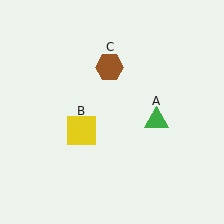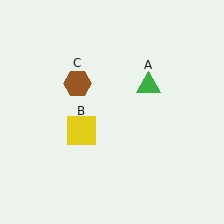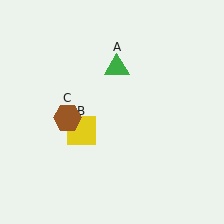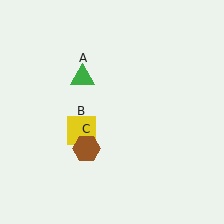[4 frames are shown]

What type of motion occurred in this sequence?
The green triangle (object A), brown hexagon (object C) rotated counterclockwise around the center of the scene.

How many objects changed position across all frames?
2 objects changed position: green triangle (object A), brown hexagon (object C).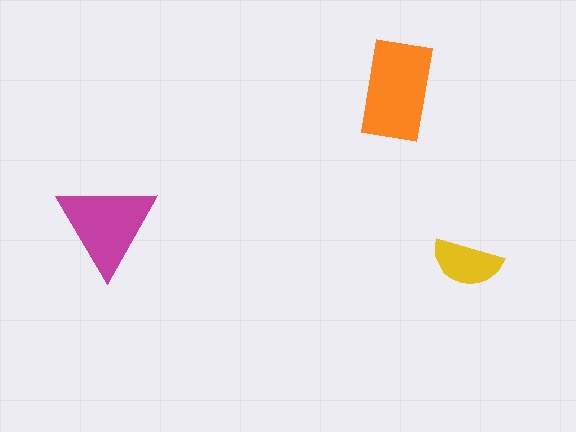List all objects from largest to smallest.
The orange rectangle, the magenta triangle, the yellow semicircle.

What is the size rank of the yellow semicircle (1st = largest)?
3rd.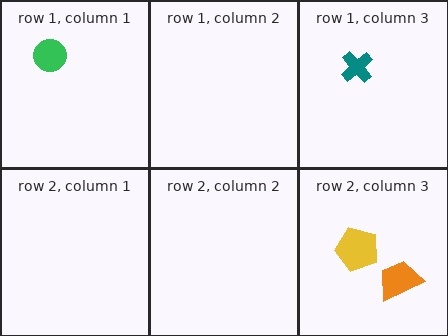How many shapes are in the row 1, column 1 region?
1.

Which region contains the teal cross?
The row 1, column 3 region.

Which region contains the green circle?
The row 1, column 1 region.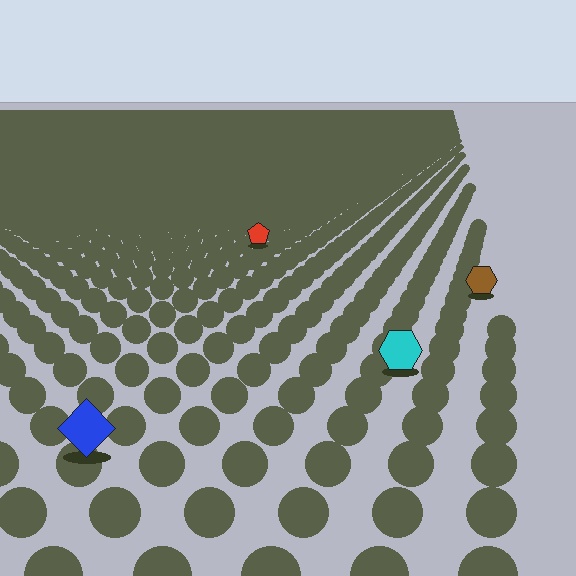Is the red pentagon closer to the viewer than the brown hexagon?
No. The brown hexagon is closer — you can tell from the texture gradient: the ground texture is coarser near it.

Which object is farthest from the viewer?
The red pentagon is farthest from the viewer. It appears smaller and the ground texture around it is denser.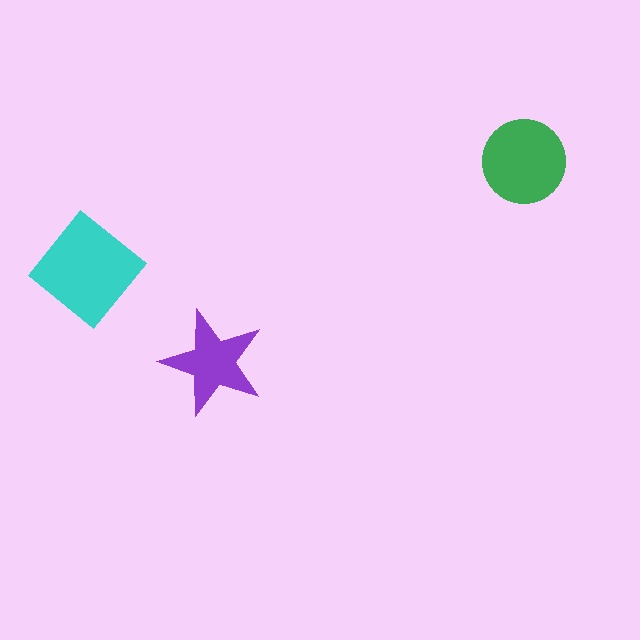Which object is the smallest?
The purple star.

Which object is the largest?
The cyan diamond.